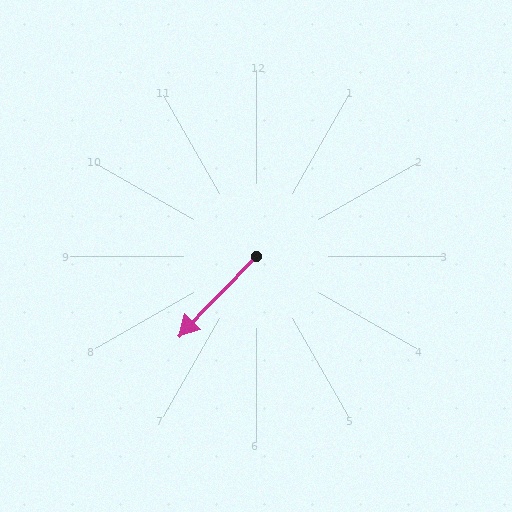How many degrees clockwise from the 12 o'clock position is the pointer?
Approximately 224 degrees.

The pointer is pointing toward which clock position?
Roughly 7 o'clock.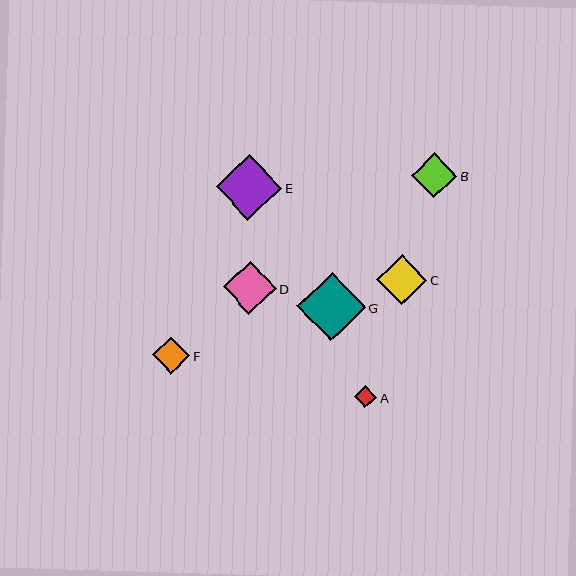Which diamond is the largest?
Diamond G is the largest with a size of approximately 69 pixels.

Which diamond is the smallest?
Diamond A is the smallest with a size of approximately 22 pixels.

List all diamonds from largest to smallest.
From largest to smallest: G, E, D, C, B, F, A.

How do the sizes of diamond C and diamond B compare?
Diamond C and diamond B are approximately the same size.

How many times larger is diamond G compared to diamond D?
Diamond G is approximately 1.3 times the size of diamond D.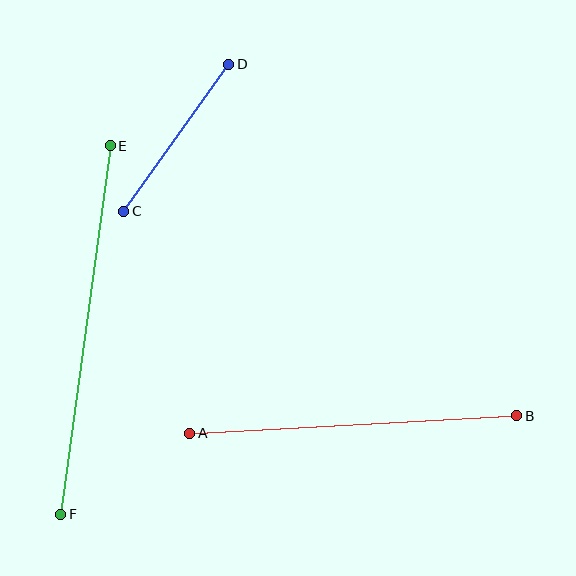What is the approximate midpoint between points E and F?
The midpoint is at approximately (85, 330) pixels.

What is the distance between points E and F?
The distance is approximately 371 pixels.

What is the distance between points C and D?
The distance is approximately 181 pixels.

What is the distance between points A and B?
The distance is approximately 327 pixels.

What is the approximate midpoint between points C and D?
The midpoint is at approximately (176, 138) pixels.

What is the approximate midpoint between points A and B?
The midpoint is at approximately (353, 424) pixels.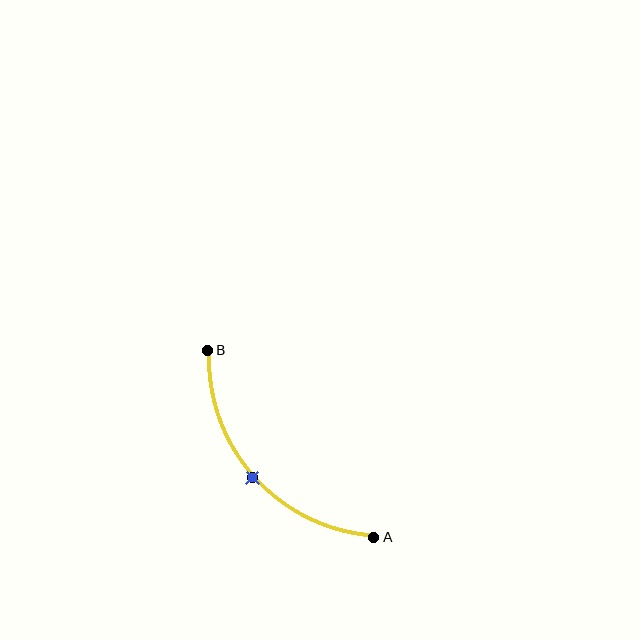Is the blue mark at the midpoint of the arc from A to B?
Yes. The blue mark lies on the arc at equal arc-length from both A and B — it is the arc midpoint.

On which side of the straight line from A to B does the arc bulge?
The arc bulges below and to the left of the straight line connecting A and B.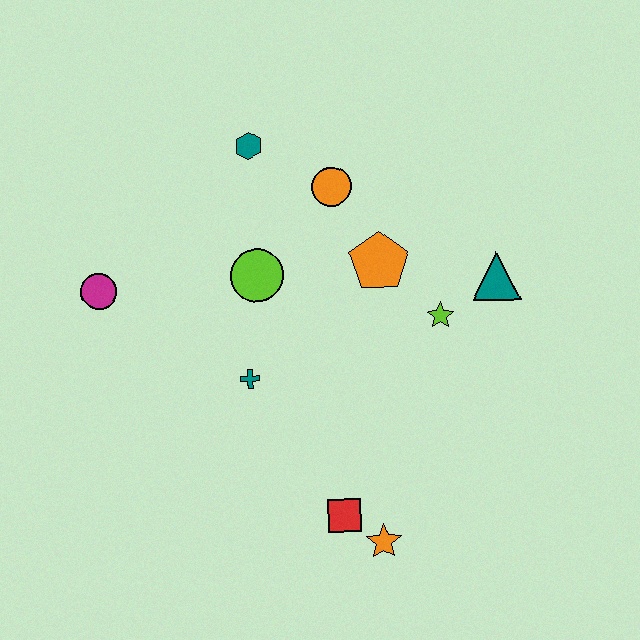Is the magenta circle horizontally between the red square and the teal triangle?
No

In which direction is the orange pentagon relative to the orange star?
The orange pentagon is above the orange star.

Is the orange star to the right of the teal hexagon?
Yes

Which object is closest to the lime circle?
The teal cross is closest to the lime circle.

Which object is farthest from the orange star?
The teal hexagon is farthest from the orange star.